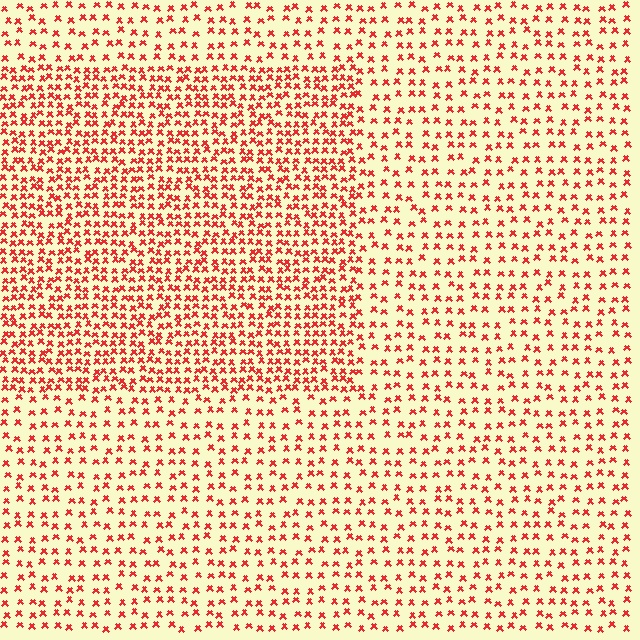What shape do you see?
I see a rectangle.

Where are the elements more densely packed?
The elements are more densely packed inside the rectangle boundary.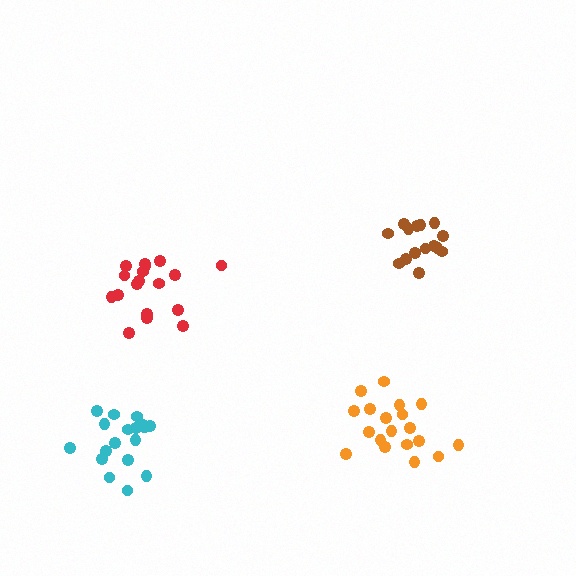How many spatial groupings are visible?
There are 4 spatial groupings.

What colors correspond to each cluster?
The clusters are colored: red, brown, orange, cyan.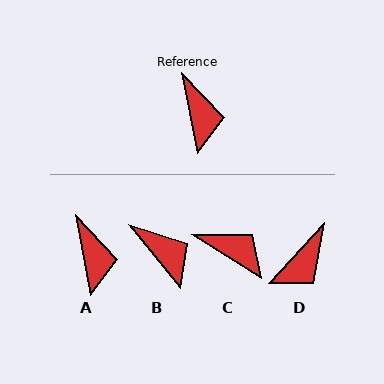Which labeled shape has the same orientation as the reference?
A.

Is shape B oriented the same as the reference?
No, it is off by about 28 degrees.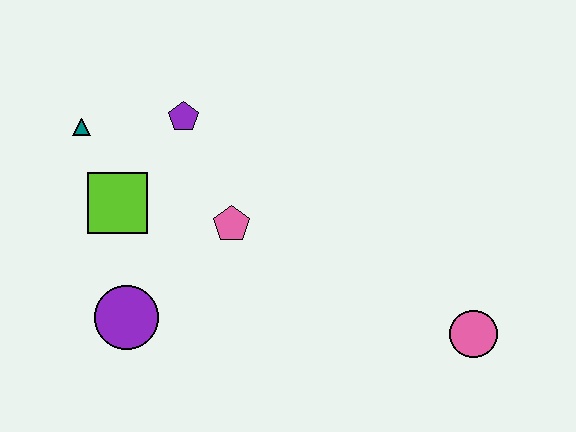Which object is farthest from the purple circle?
The pink circle is farthest from the purple circle.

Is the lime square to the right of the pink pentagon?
No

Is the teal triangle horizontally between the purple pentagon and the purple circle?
No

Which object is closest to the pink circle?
The pink pentagon is closest to the pink circle.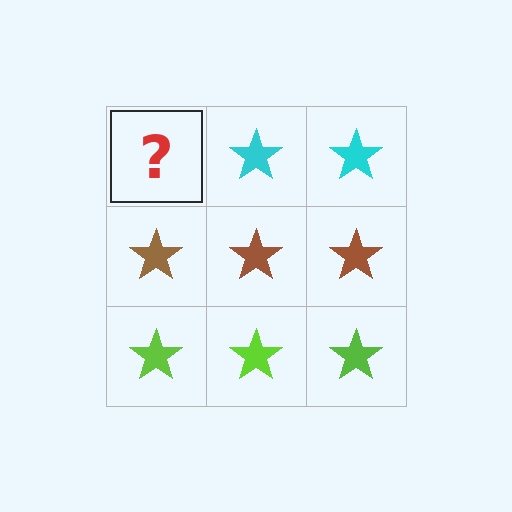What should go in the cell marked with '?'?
The missing cell should contain a cyan star.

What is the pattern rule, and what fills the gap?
The rule is that each row has a consistent color. The gap should be filled with a cyan star.